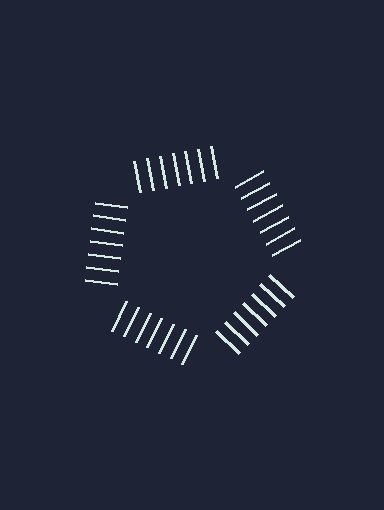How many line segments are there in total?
35 — 7 along each of the 5 edges.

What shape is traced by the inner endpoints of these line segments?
An illusory pentagon — the line segments terminate on its edges but no continuous stroke is drawn.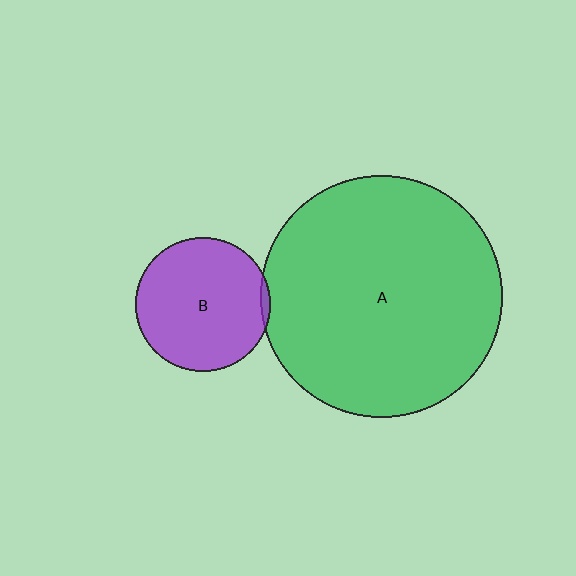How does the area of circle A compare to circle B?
Approximately 3.2 times.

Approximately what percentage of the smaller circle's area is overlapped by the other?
Approximately 5%.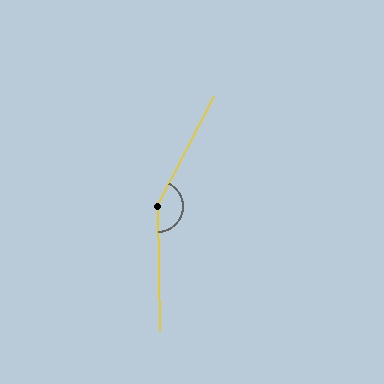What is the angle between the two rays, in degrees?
Approximately 151 degrees.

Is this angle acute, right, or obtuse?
It is obtuse.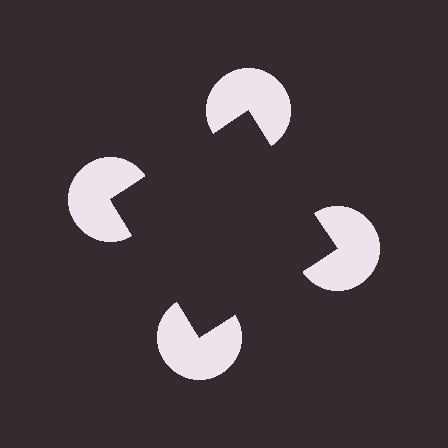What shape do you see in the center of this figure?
An illusory square — its edges are inferred from the aligned wedge cuts in the pac-man discs, not physically drawn.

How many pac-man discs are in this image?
There are 4 — one at each vertex of the illusory square.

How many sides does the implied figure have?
4 sides.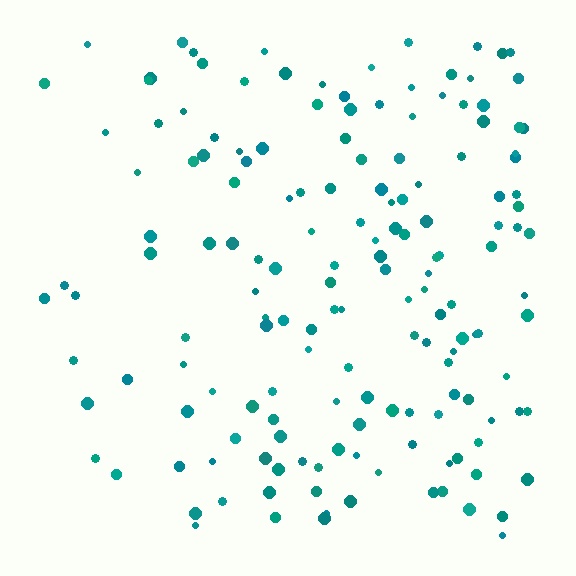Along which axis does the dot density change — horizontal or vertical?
Horizontal.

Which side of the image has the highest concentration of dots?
The right.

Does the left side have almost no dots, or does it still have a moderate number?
Still a moderate number, just noticeably fewer than the right.